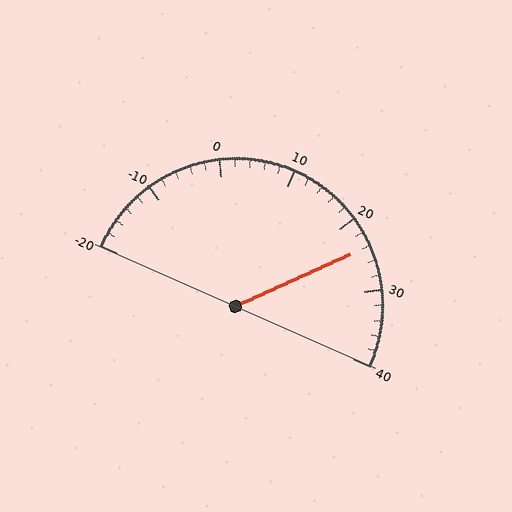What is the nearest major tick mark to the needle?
The nearest major tick mark is 20.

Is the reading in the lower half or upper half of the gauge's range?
The reading is in the upper half of the range (-20 to 40).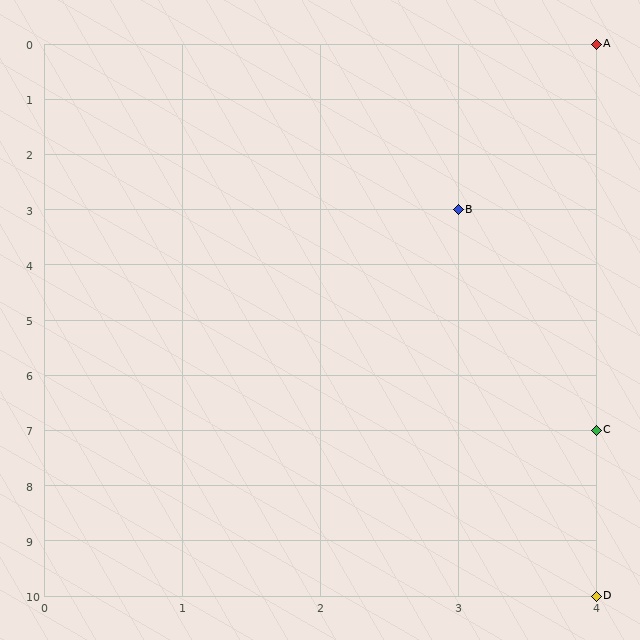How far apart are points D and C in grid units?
Points D and C are 3 rows apart.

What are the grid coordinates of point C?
Point C is at grid coordinates (4, 7).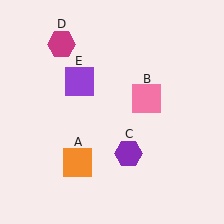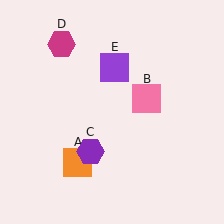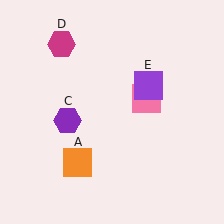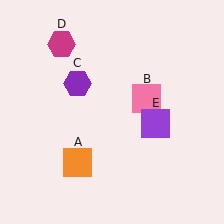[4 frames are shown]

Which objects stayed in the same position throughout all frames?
Orange square (object A) and pink square (object B) and magenta hexagon (object D) remained stationary.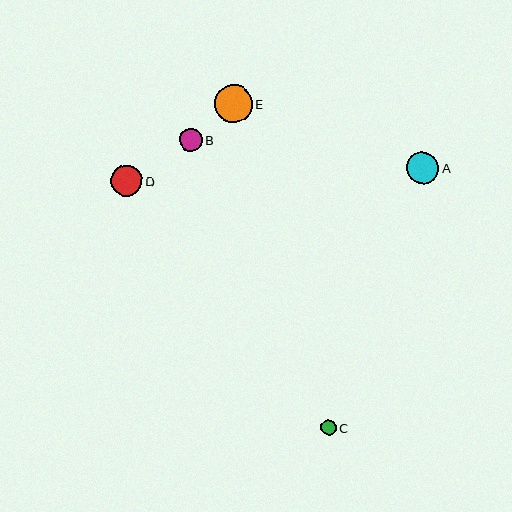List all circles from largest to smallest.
From largest to smallest: E, A, D, B, C.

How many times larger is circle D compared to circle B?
Circle D is approximately 1.4 times the size of circle B.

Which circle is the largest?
Circle E is the largest with a size of approximately 37 pixels.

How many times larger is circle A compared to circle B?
Circle A is approximately 1.4 times the size of circle B.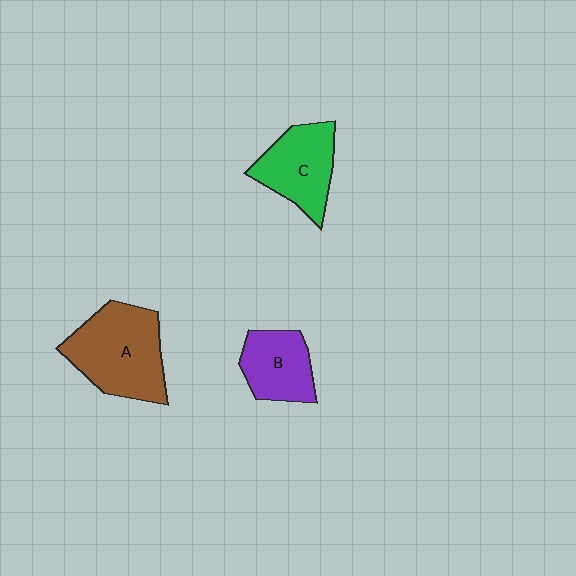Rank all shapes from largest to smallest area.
From largest to smallest: A (brown), C (green), B (purple).